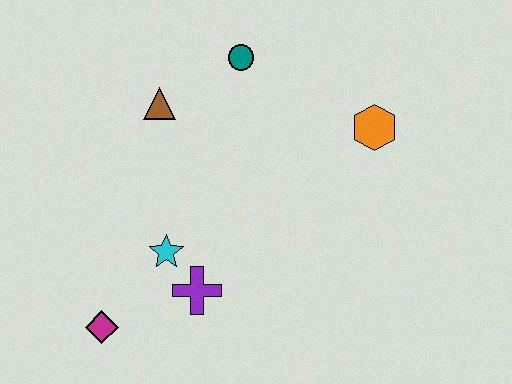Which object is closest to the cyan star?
The purple cross is closest to the cyan star.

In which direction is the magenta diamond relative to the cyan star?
The magenta diamond is below the cyan star.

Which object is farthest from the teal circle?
The magenta diamond is farthest from the teal circle.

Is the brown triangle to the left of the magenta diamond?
No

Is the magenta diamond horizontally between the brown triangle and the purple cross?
No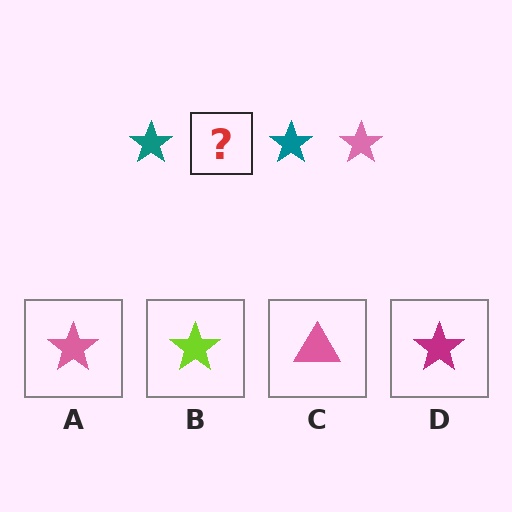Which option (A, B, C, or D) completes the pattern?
A.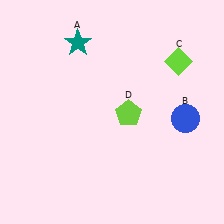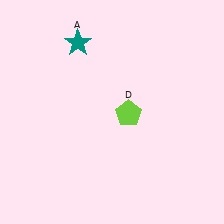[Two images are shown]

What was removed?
The lime diamond (C), the blue circle (B) were removed in Image 2.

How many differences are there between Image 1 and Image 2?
There are 2 differences between the two images.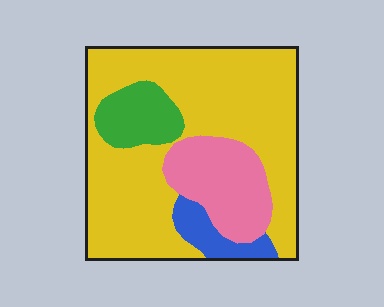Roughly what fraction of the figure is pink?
Pink takes up about one sixth (1/6) of the figure.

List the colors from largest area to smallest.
From largest to smallest: yellow, pink, green, blue.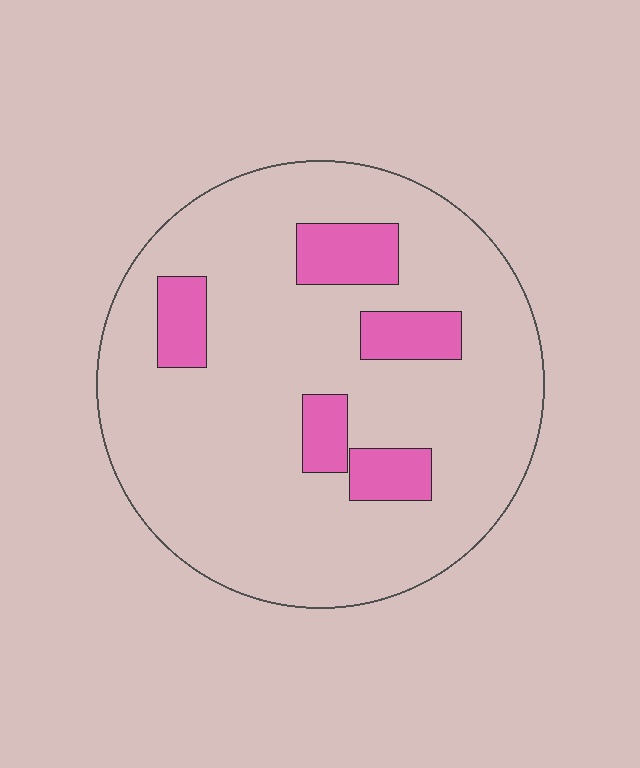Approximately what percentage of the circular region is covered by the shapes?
Approximately 15%.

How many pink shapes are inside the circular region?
5.